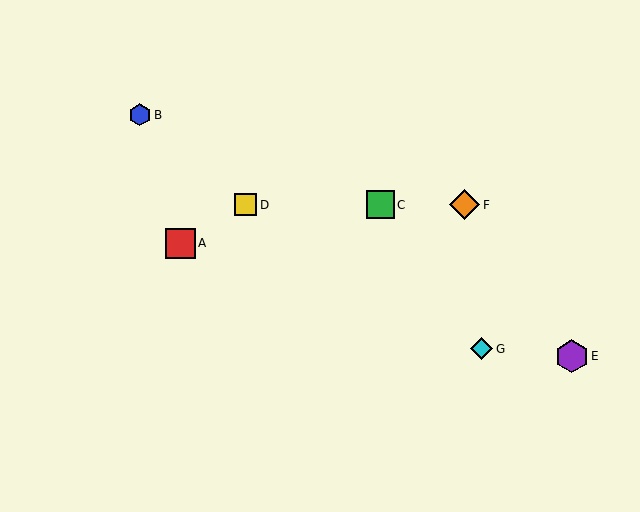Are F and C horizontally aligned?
Yes, both are at y≈205.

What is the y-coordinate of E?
Object E is at y≈356.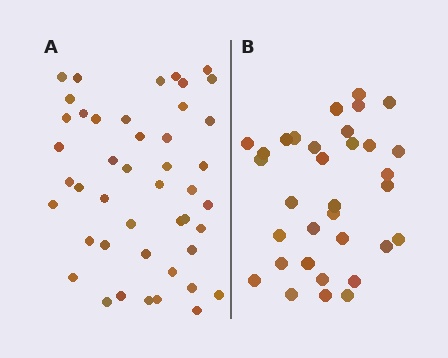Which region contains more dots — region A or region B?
Region A (the left region) has more dots.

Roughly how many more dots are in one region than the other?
Region A has roughly 12 or so more dots than region B.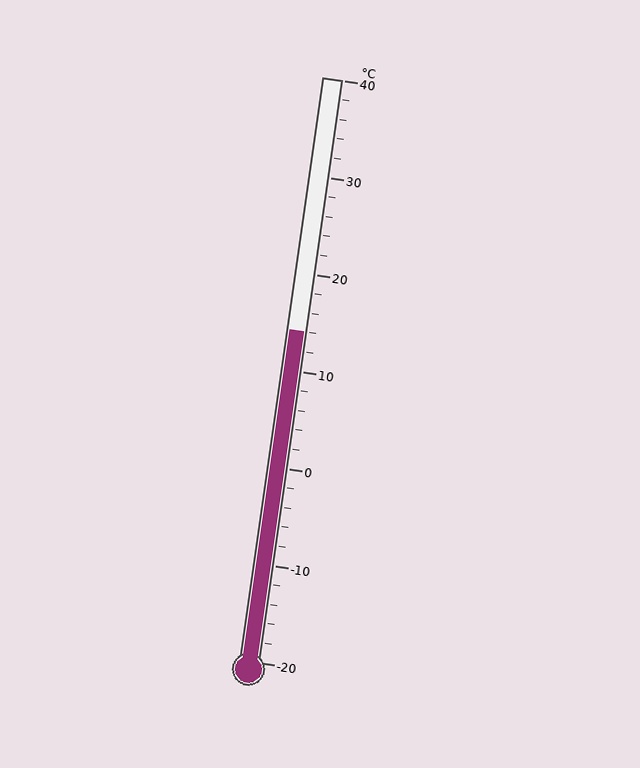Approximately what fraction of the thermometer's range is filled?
The thermometer is filled to approximately 55% of its range.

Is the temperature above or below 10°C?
The temperature is above 10°C.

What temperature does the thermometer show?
The thermometer shows approximately 14°C.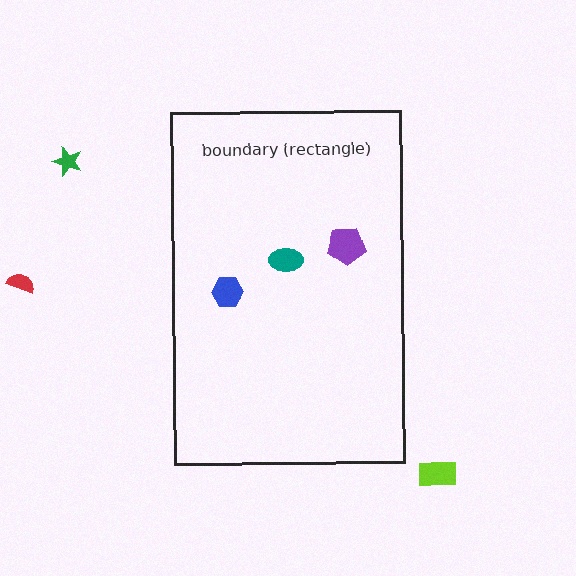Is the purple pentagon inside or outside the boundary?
Inside.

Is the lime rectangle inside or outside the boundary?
Outside.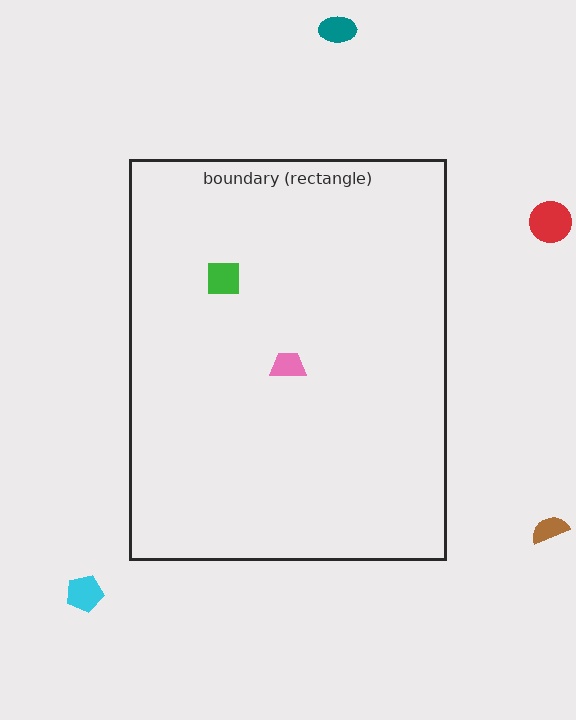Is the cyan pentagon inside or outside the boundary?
Outside.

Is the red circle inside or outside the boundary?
Outside.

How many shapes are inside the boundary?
2 inside, 4 outside.